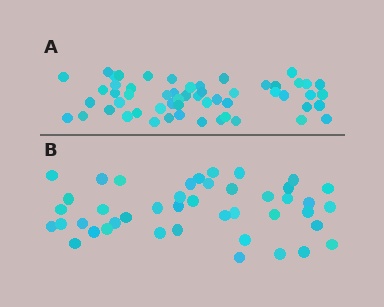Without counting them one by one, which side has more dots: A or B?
Region A (the top region) has more dots.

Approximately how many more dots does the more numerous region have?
Region A has roughly 12 or so more dots than region B.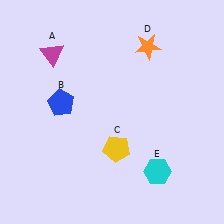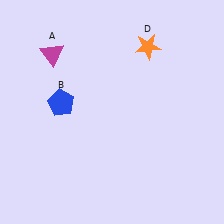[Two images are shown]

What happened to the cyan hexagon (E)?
The cyan hexagon (E) was removed in Image 2. It was in the bottom-right area of Image 1.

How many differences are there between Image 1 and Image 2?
There are 2 differences between the two images.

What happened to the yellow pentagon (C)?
The yellow pentagon (C) was removed in Image 2. It was in the bottom-right area of Image 1.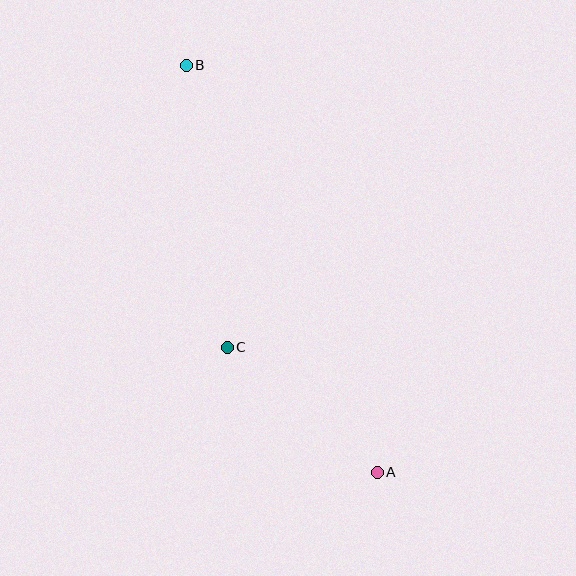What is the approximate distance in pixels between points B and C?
The distance between B and C is approximately 285 pixels.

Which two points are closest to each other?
Points A and C are closest to each other.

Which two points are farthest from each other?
Points A and B are farthest from each other.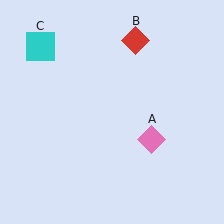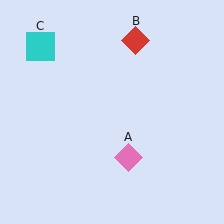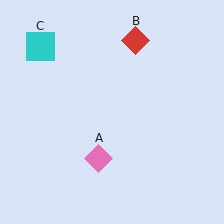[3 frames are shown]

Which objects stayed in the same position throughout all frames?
Red diamond (object B) and cyan square (object C) remained stationary.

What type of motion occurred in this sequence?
The pink diamond (object A) rotated clockwise around the center of the scene.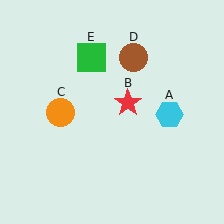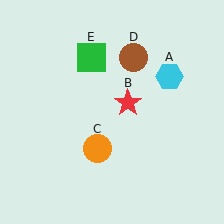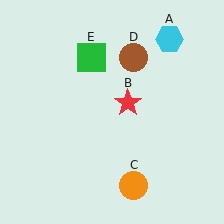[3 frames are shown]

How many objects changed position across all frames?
2 objects changed position: cyan hexagon (object A), orange circle (object C).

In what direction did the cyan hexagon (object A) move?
The cyan hexagon (object A) moved up.